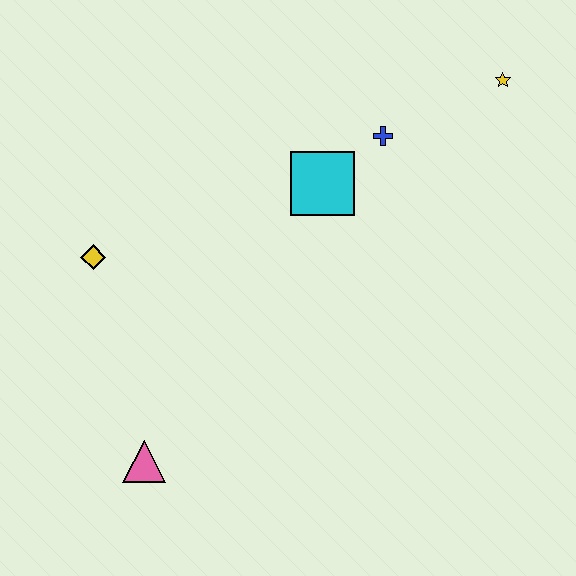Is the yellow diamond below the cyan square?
Yes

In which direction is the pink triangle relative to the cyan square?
The pink triangle is below the cyan square.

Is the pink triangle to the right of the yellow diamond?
Yes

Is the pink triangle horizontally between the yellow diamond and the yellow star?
Yes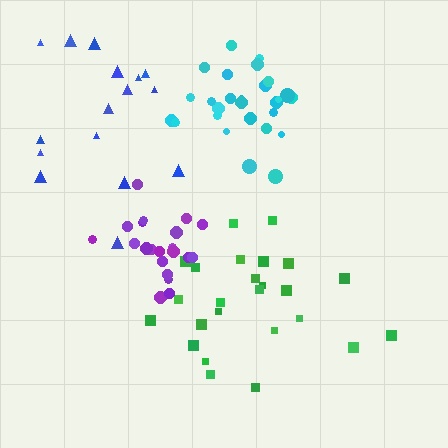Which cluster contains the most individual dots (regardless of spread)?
Cyan (27).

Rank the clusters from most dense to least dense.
cyan, purple, green, blue.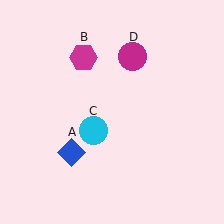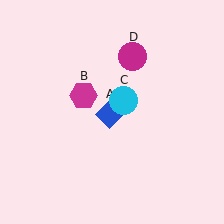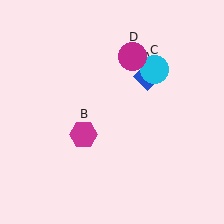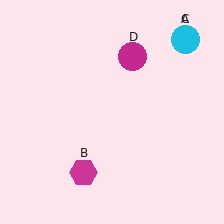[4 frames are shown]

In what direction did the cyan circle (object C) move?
The cyan circle (object C) moved up and to the right.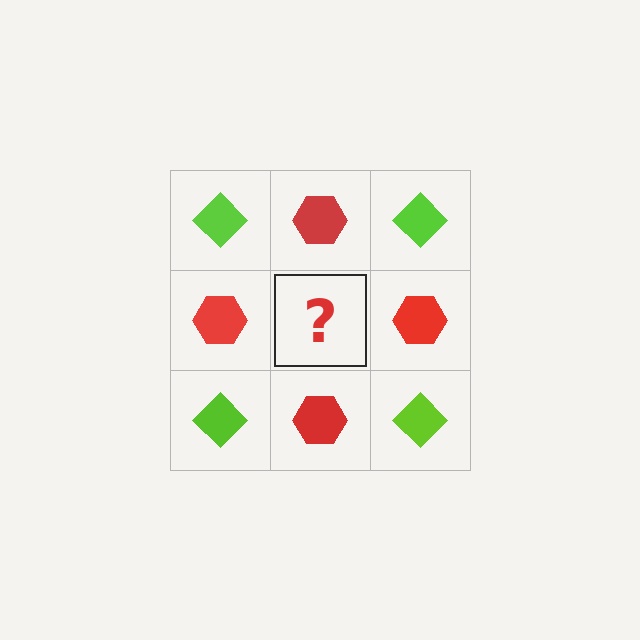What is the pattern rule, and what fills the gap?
The rule is that it alternates lime diamond and red hexagon in a checkerboard pattern. The gap should be filled with a lime diamond.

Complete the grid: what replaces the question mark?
The question mark should be replaced with a lime diamond.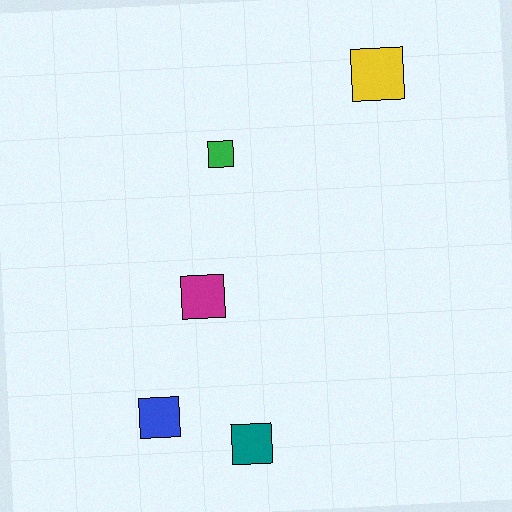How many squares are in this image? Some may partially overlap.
There are 5 squares.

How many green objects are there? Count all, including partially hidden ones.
There is 1 green object.